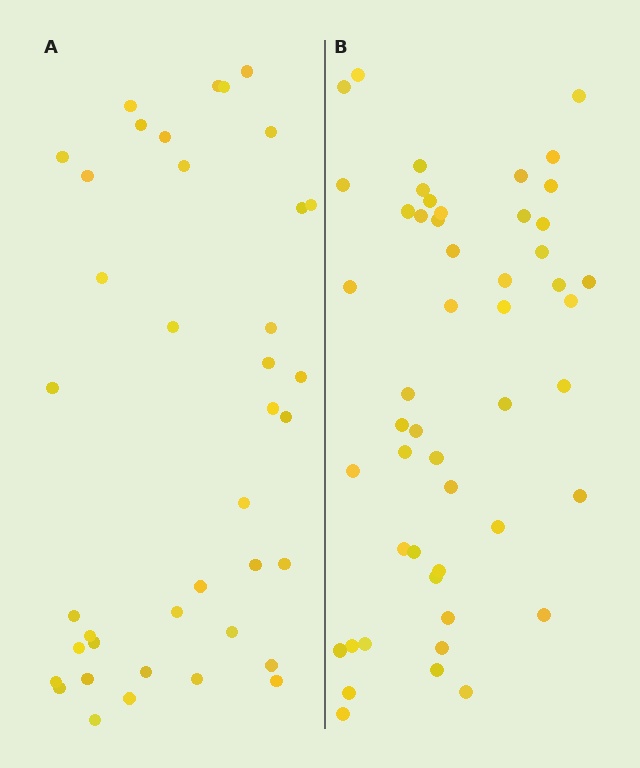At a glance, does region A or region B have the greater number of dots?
Region B (the right region) has more dots.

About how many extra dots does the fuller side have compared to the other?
Region B has roughly 12 or so more dots than region A.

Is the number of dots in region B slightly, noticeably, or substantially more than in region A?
Region B has noticeably more, but not dramatically so. The ratio is roughly 1.3 to 1.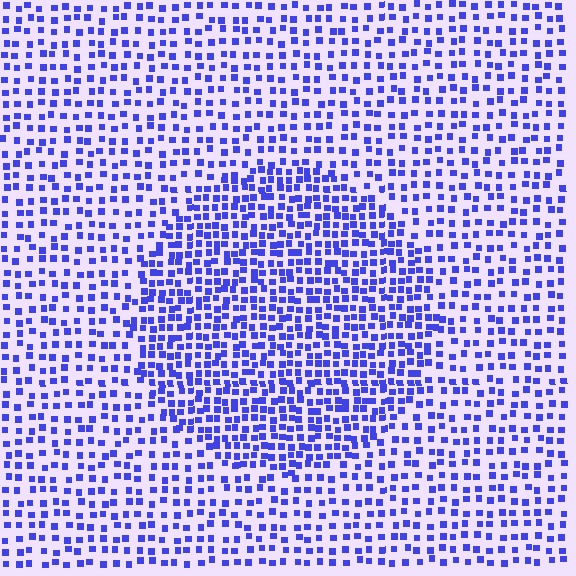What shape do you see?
I see a circle.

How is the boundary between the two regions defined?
The boundary is defined by a change in element density (approximately 1.7x ratio). All elements are the same color, size, and shape.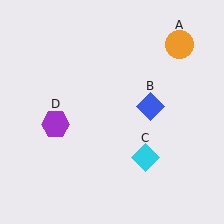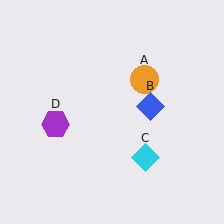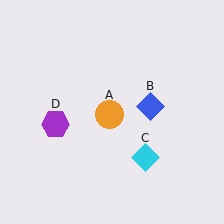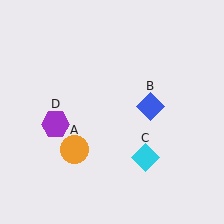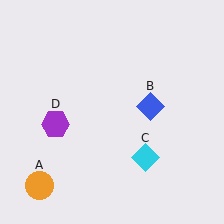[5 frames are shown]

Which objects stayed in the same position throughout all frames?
Blue diamond (object B) and cyan diamond (object C) and purple hexagon (object D) remained stationary.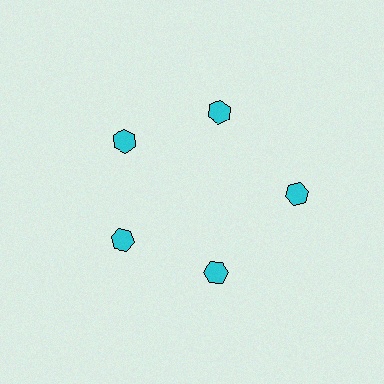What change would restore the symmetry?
The symmetry would be restored by moving it inward, back onto the ring so that all 5 hexagons sit at equal angles and equal distance from the center.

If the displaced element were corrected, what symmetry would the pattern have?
It would have 5-fold rotational symmetry — the pattern would map onto itself every 72 degrees.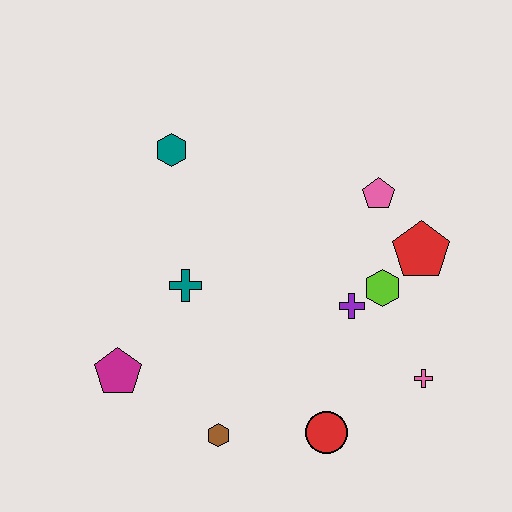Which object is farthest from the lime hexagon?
The magenta pentagon is farthest from the lime hexagon.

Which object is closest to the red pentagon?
The lime hexagon is closest to the red pentagon.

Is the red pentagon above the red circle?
Yes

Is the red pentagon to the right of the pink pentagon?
Yes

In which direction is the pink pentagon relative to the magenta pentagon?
The pink pentagon is to the right of the magenta pentagon.